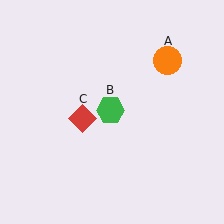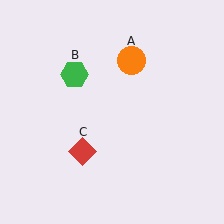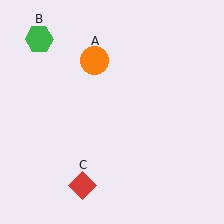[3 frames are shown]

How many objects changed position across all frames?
3 objects changed position: orange circle (object A), green hexagon (object B), red diamond (object C).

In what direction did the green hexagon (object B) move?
The green hexagon (object B) moved up and to the left.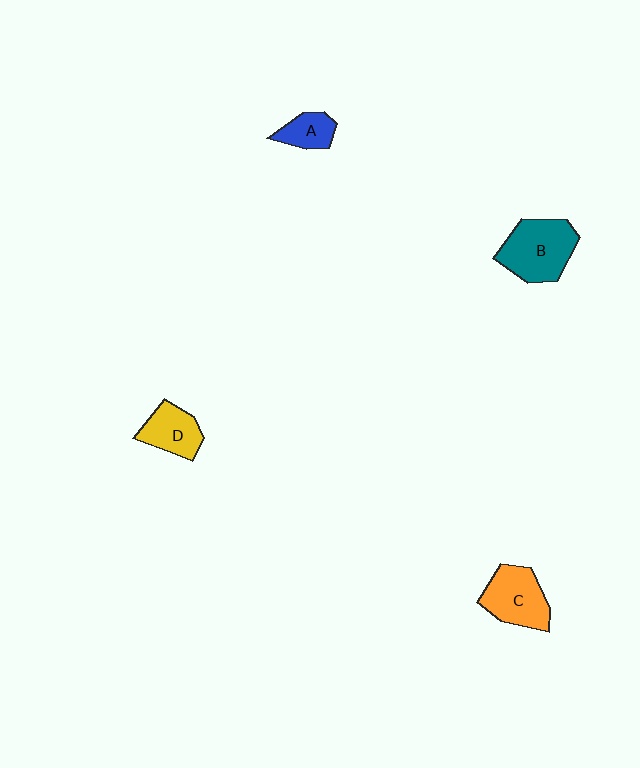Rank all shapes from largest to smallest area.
From largest to smallest: B (teal), C (orange), D (yellow), A (blue).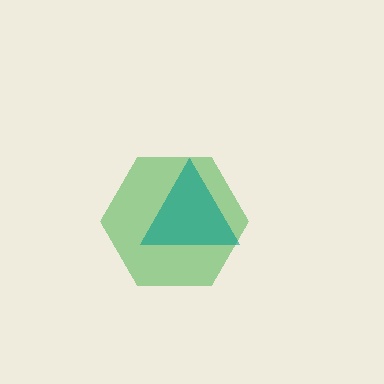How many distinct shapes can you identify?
There are 2 distinct shapes: a green hexagon, a teal triangle.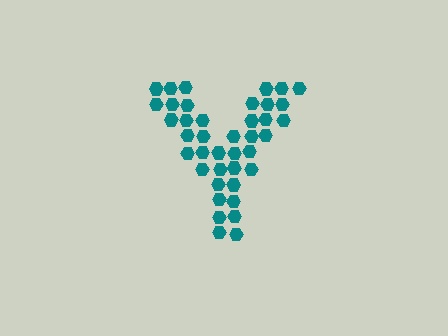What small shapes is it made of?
It is made of small hexagons.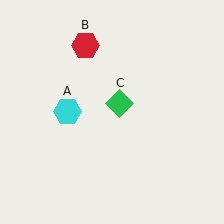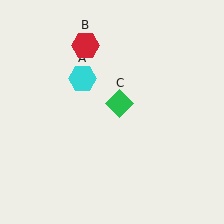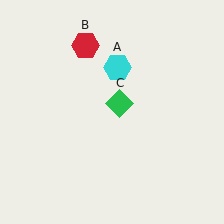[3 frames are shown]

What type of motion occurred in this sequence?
The cyan hexagon (object A) rotated clockwise around the center of the scene.